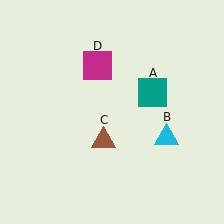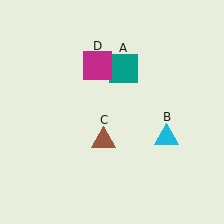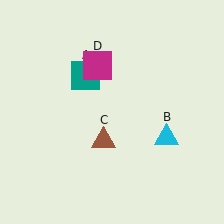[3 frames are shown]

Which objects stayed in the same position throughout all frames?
Cyan triangle (object B) and brown triangle (object C) and magenta square (object D) remained stationary.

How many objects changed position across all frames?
1 object changed position: teal square (object A).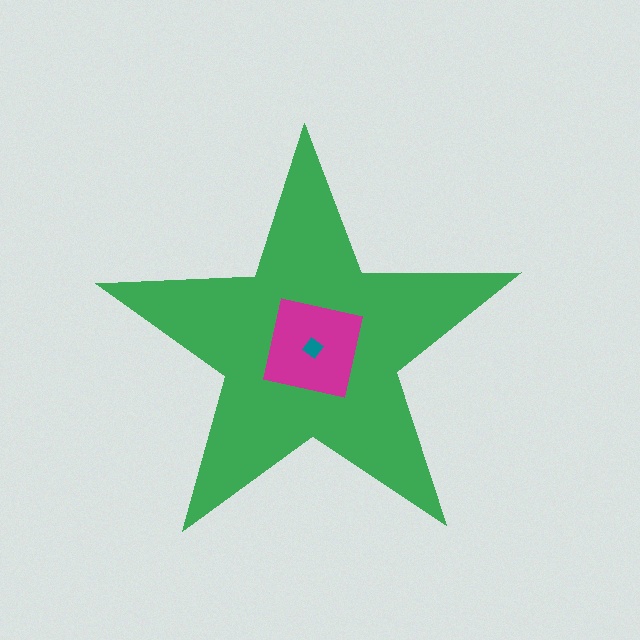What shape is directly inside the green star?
The magenta square.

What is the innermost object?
The teal diamond.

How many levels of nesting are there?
3.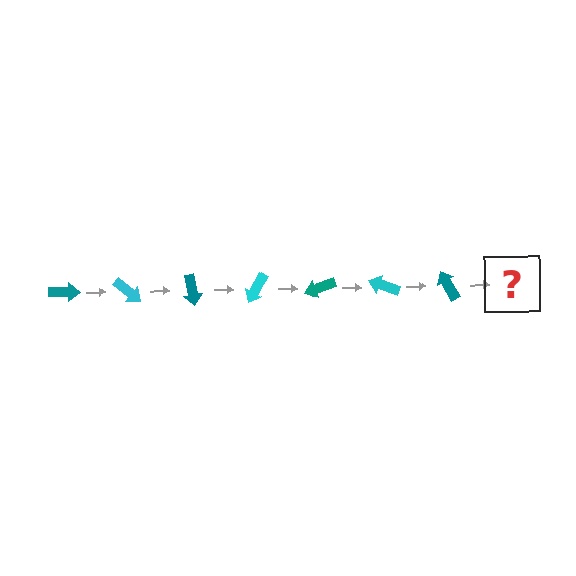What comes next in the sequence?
The next element should be a cyan arrow, rotated 280 degrees from the start.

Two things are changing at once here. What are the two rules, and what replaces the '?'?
The two rules are that it rotates 40 degrees each step and the color cycles through teal and cyan. The '?' should be a cyan arrow, rotated 280 degrees from the start.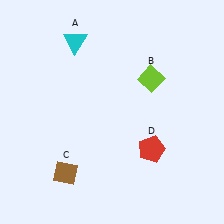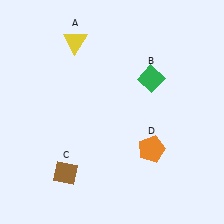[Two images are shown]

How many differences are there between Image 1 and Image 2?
There are 3 differences between the two images.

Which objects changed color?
A changed from cyan to yellow. B changed from lime to green. D changed from red to orange.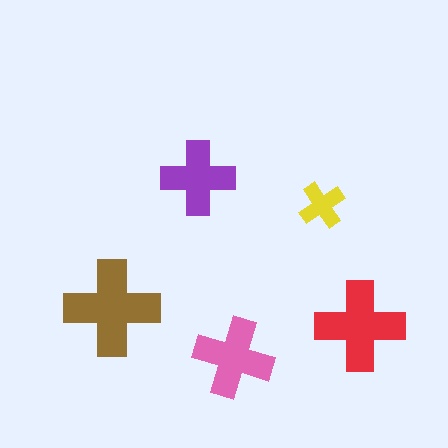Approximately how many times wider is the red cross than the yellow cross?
About 2 times wider.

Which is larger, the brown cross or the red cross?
The brown one.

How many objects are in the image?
There are 5 objects in the image.